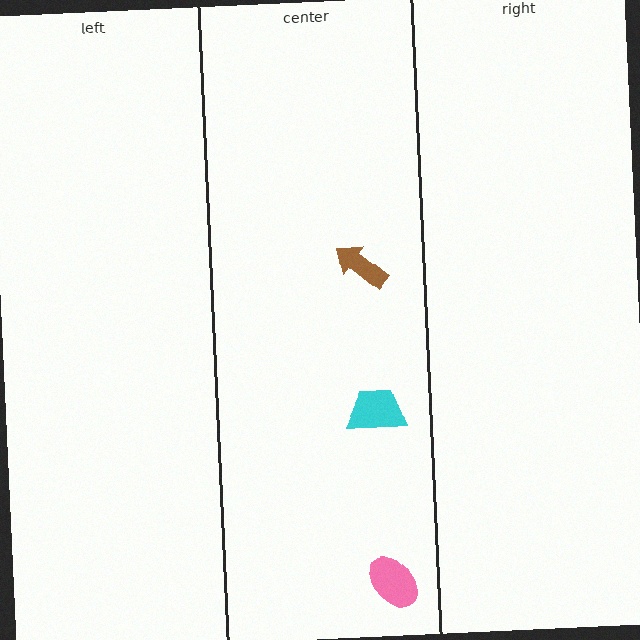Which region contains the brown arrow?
The center region.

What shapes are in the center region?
The pink ellipse, the brown arrow, the cyan trapezoid.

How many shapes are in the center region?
3.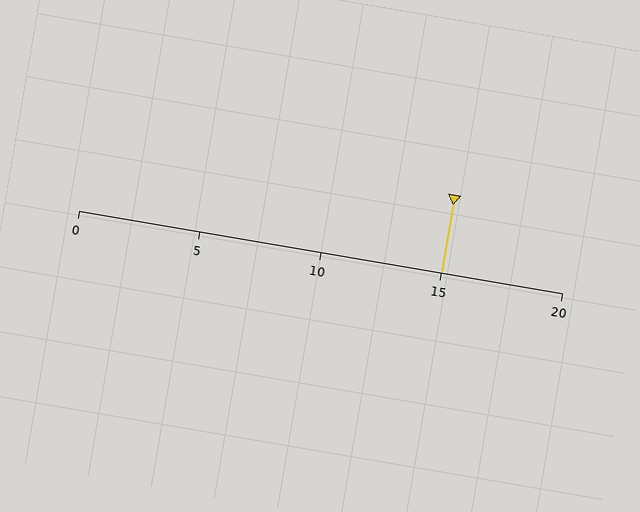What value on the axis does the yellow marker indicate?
The marker indicates approximately 15.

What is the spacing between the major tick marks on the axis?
The major ticks are spaced 5 apart.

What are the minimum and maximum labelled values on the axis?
The axis runs from 0 to 20.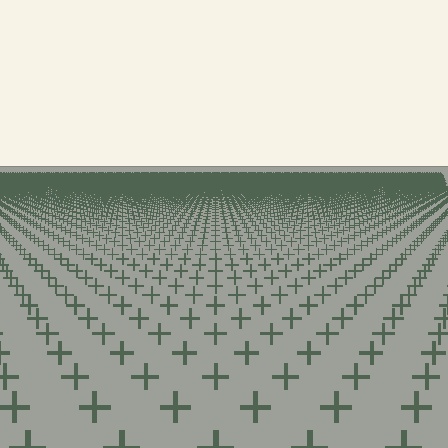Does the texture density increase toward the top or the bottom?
Density increases toward the top.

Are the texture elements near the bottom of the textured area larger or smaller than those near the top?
Larger. Near the bottom, elements are closer to the viewer and appear at a bigger on-screen size.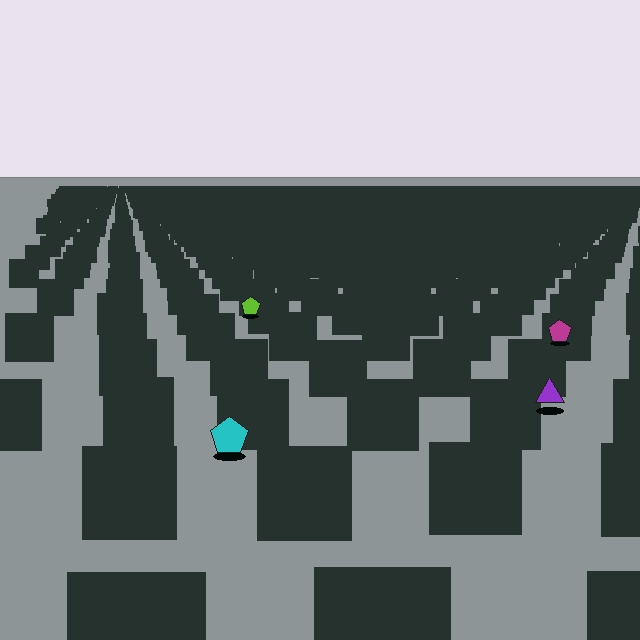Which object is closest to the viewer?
The cyan pentagon is closest. The texture marks near it are larger and more spread out.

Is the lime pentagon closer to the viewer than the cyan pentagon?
No. The cyan pentagon is closer — you can tell from the texture gradient: the ground texture is coarser near it.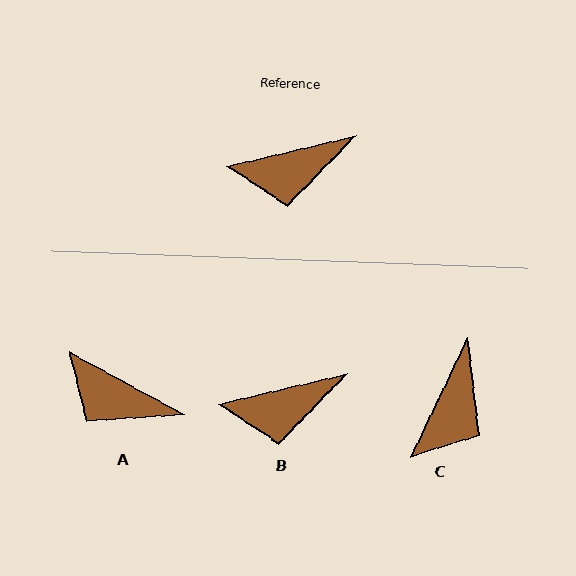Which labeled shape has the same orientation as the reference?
B.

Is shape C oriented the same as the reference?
No, it is off by about 51 degrees.